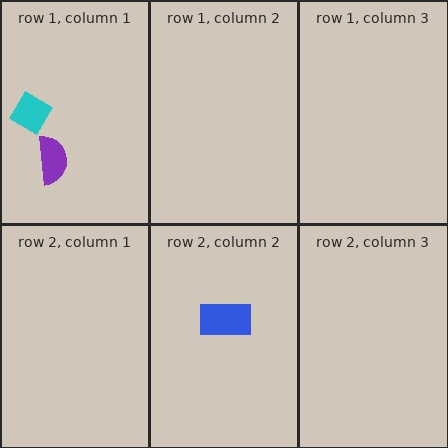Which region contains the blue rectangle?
The row 2, column 2 region.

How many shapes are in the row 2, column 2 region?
1.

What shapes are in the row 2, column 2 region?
The blue rectangle.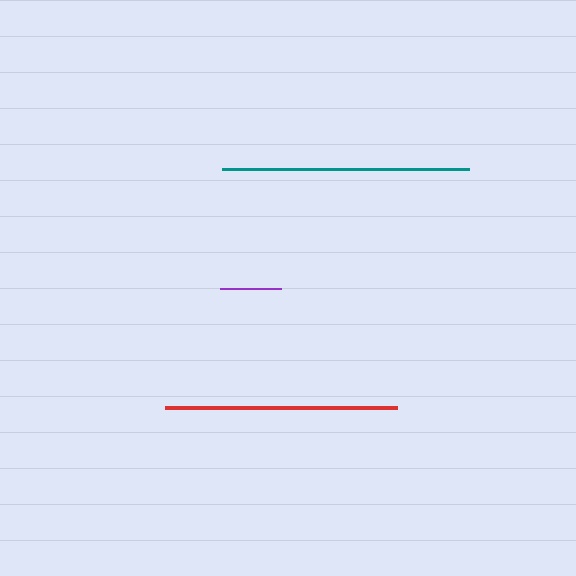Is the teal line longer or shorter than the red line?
The teal line is longer than the red line.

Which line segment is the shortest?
The purple line is the shortest at approximately 61 pixels.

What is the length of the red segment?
The red segment is approximately 232 pixels long.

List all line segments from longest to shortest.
From longest to shortest: teal, red, purple.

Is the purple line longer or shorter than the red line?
The red line is longer than the purple line.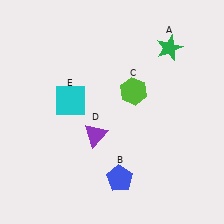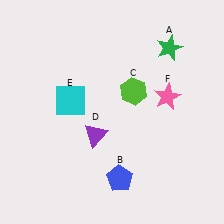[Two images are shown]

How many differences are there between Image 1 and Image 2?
There is 1 difference between the two images.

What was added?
A pink star (F) was added in Image 2.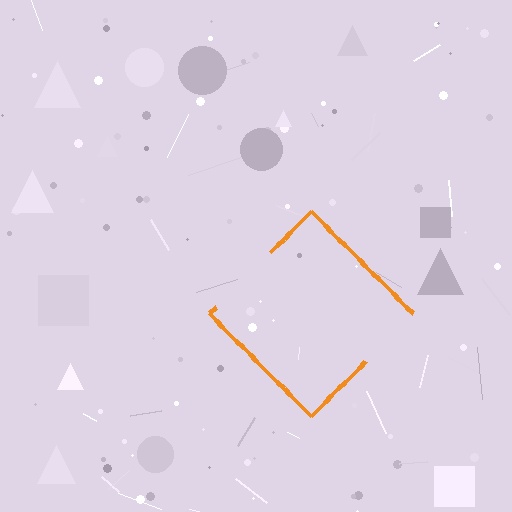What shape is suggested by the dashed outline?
The dashed outline suggests a diamond.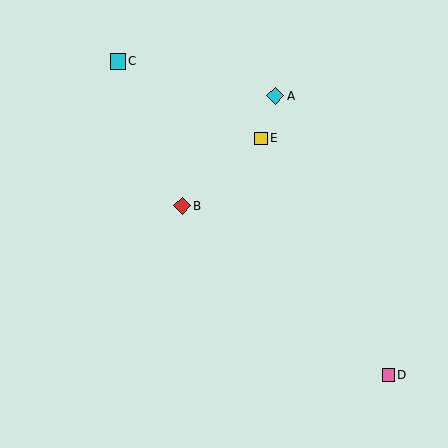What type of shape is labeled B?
Shape B is a red diamond.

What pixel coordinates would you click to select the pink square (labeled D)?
Click at (388, 375) to select the pink square D.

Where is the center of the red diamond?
The center of the red diamond is at (182, 206).